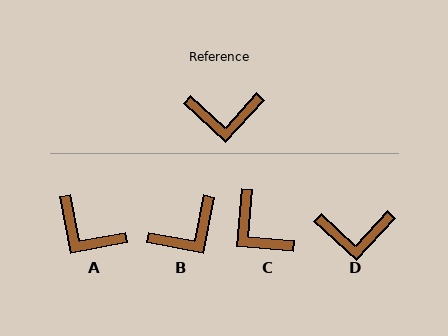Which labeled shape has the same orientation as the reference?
D.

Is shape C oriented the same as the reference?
No, it is off by about 52 degrees.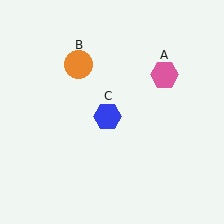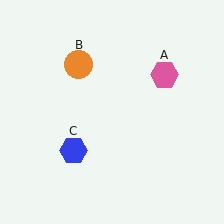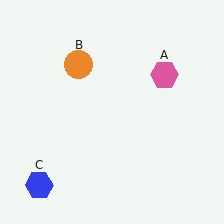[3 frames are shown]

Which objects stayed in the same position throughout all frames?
Pink hexagon (object A) and orange circle (object B) remained stationary.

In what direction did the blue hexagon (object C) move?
The blue hexagon (object C) moved down and to the left.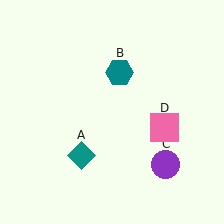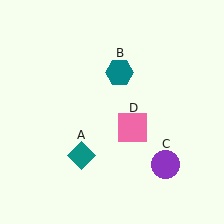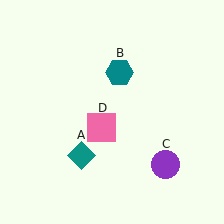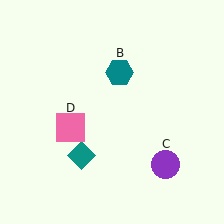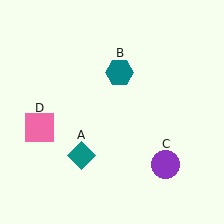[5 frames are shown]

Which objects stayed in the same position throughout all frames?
Teal diamond (object A) and teal hexagon (object B) and purple circle (object C) remained stationary.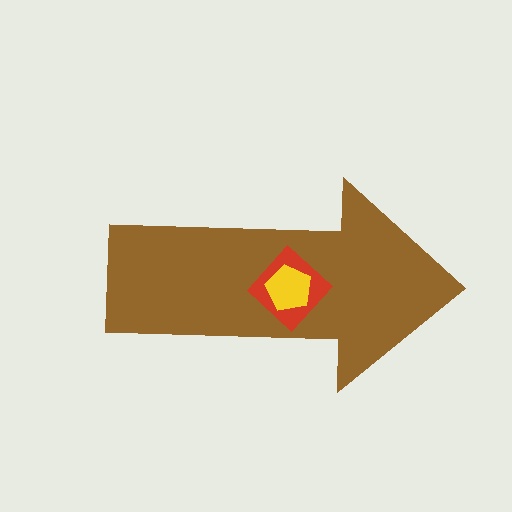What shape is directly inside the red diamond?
The yellow pentagon.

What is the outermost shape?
The brown arrow.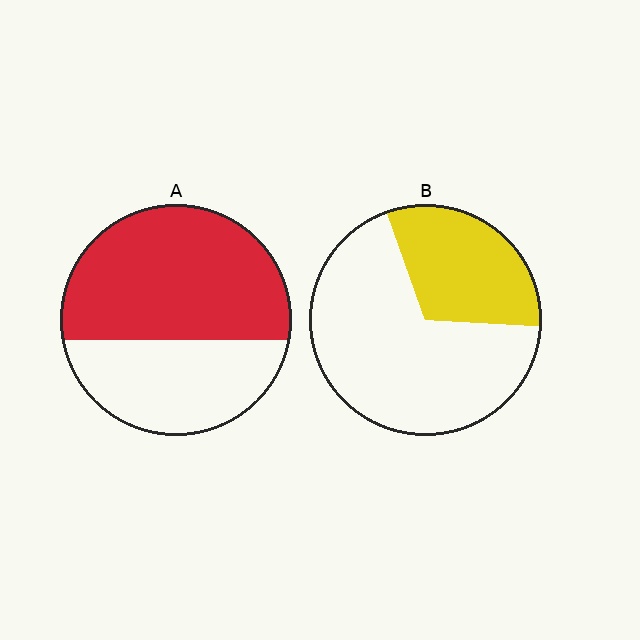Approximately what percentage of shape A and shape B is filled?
A is approximately 60% and B is approximately 30%.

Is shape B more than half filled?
No.